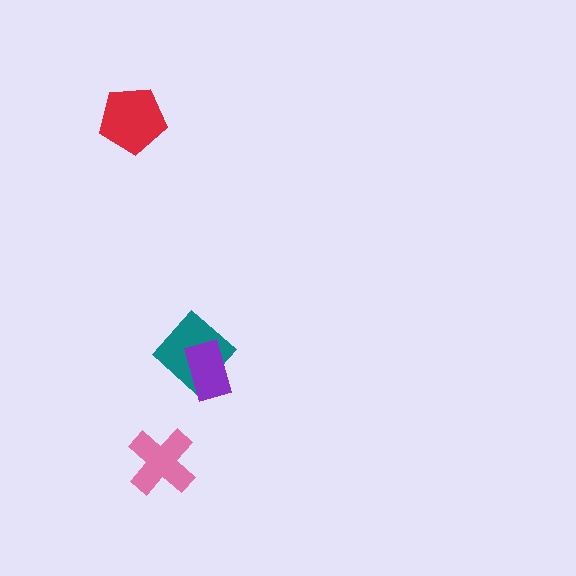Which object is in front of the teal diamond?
The purple rectangle is in front of the teal diamond.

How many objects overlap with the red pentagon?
0 objects overlap with the red pentagon.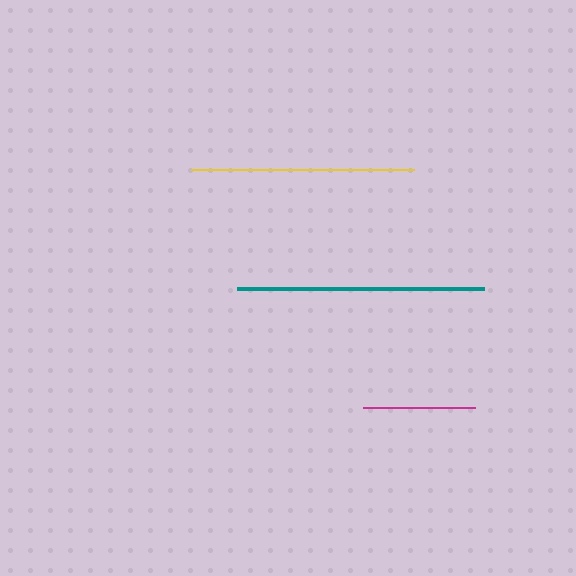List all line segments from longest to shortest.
From longest to shortest: teal, yellow, magenta.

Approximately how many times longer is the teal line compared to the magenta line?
The teal line is approximately 2.2 times the length of the magenta line.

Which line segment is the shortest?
The magenta line is the shortest at approximately 112 pixels.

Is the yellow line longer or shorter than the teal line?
The teal line is longer than the yellow line.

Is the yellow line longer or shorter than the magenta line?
The yellow line is longer than the magenta line.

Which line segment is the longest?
The teal line is the longest at approximately 247 pixels.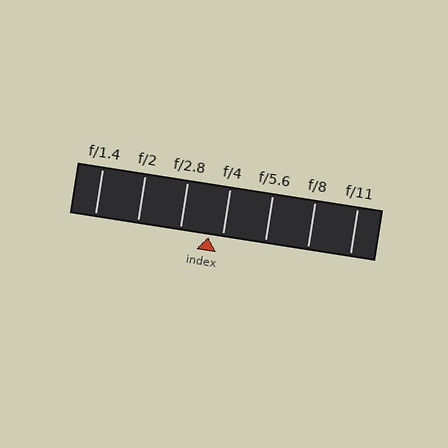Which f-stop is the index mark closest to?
The index mark is closest to f/4.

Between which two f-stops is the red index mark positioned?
The index mark is between f/2.8 and f/4.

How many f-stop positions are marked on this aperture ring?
There are 7 f-stop positions marked.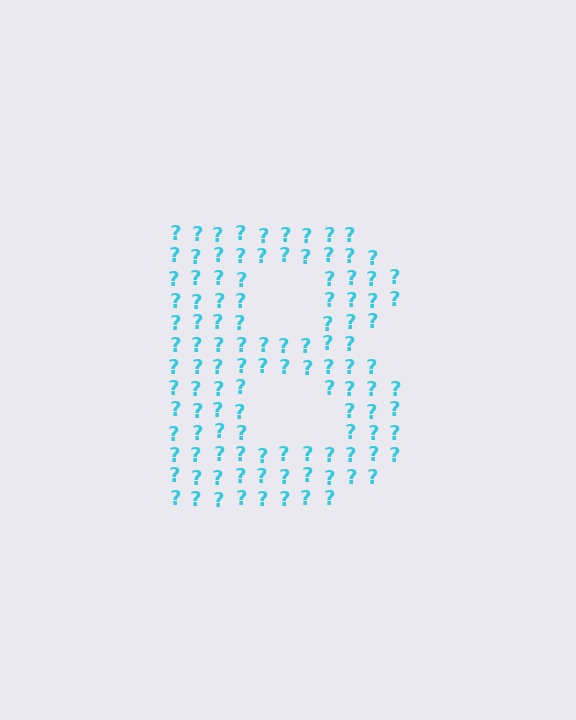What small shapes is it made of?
It is made of small question marks.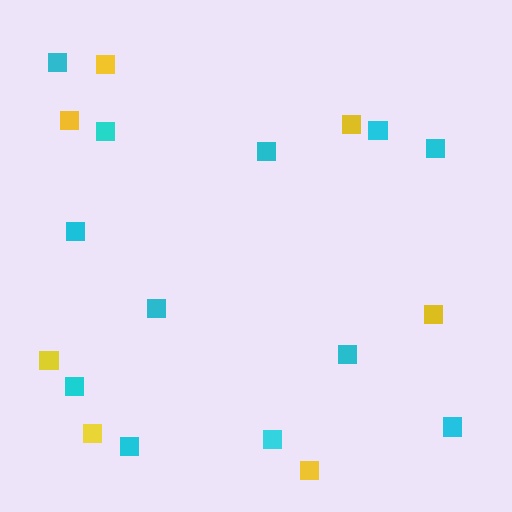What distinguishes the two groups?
There are 2 groups: one group of cyan squares (12) and one group of yellow squares (7).